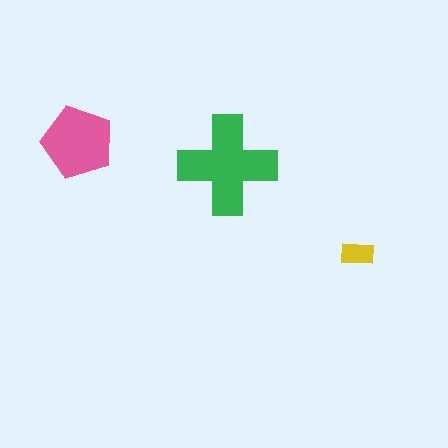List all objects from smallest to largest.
The yellow rectangle, the pink pentagon, the green cross.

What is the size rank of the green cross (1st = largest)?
1st.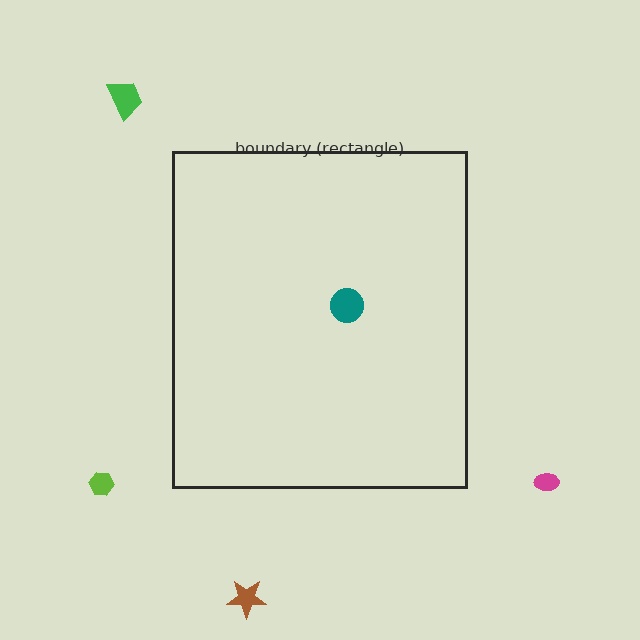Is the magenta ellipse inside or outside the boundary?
Outside.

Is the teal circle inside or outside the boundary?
Inside.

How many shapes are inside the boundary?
1 inside, 4 outside.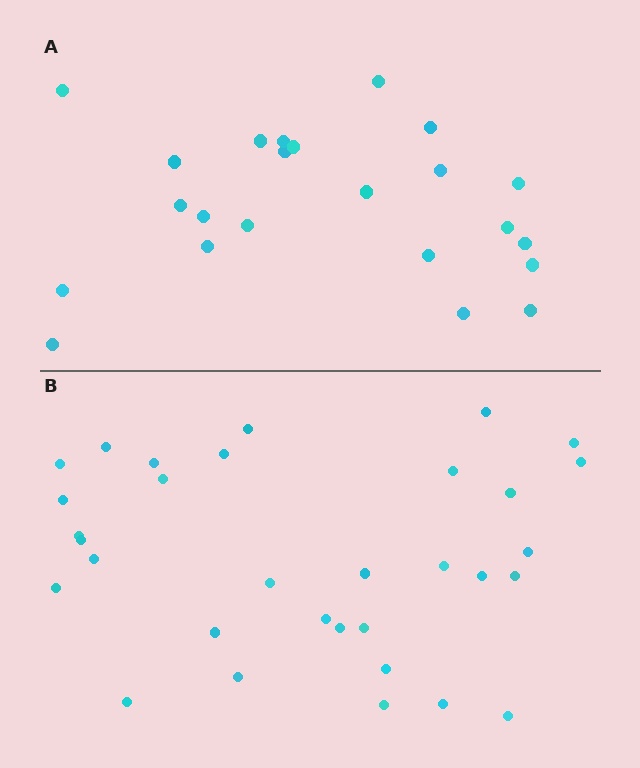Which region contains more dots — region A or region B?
Region B (the bottom region) has more dots.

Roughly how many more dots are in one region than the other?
Region B has roughly 8 or so more dots than region A.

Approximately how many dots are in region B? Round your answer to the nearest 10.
About 30 dots. (The exact count is 32, which rounds to 30.)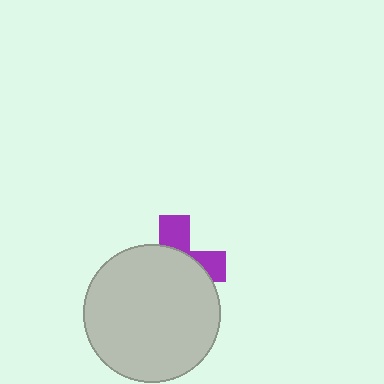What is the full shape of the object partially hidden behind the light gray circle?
The partially hidden object is a purple cross.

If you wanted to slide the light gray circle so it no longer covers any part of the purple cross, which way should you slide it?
Slide it down — that is the most direct way to separate the two shapes.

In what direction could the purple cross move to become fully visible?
The purple cross could move up. That would shift it out from behind the light gray circle entirely.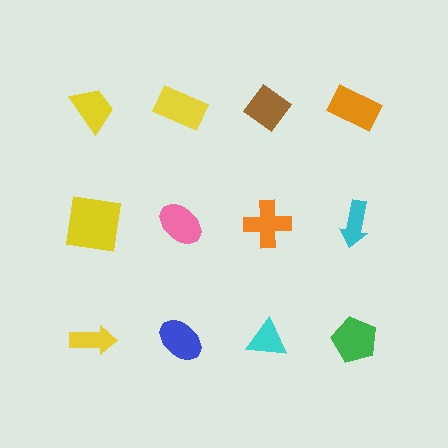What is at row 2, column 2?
A pink ellipse.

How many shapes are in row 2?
4 shapes.